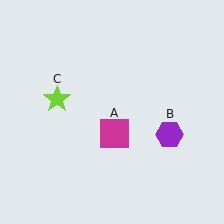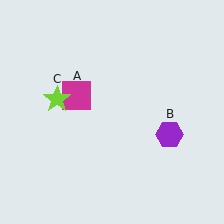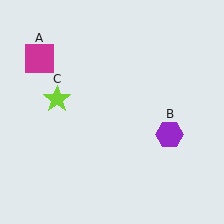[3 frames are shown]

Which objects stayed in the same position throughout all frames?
Purple hexagon (object B) and lime star (object C) remained stationary.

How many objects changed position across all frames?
1 object changed position: magenta square (object A).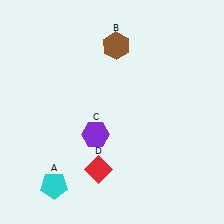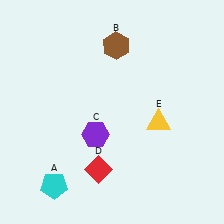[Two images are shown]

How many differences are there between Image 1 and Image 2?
There is 1 difference between the two images.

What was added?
A yellow triangle (E) was added in Image 2.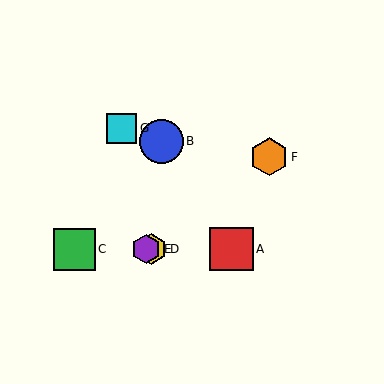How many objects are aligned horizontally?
4 objects (A, C, D, E) are aligned horizontally.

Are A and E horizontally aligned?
Yes, both are at y≈249.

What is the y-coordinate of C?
Object C is at y≈249.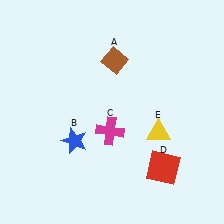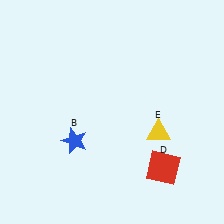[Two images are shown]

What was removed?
The magenta cross (C), the brown diamond (A) were removed in Image 2.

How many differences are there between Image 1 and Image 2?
There are 2 differences between the two images.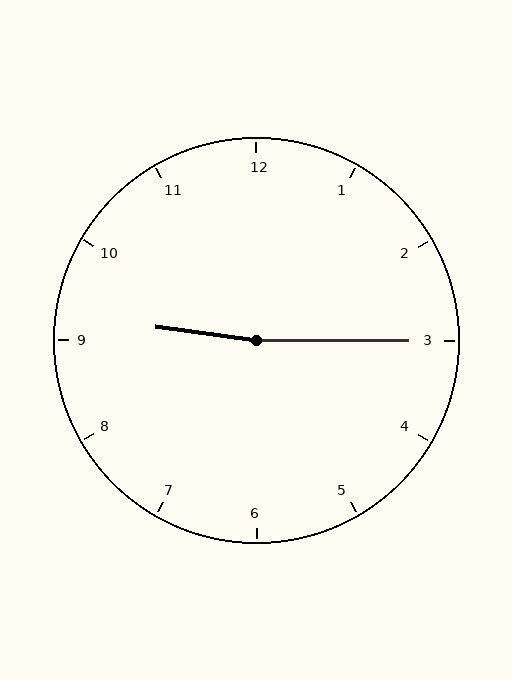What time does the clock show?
9:15.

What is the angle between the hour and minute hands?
Approximately 172 degrees.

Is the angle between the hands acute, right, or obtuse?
It is obtuse.